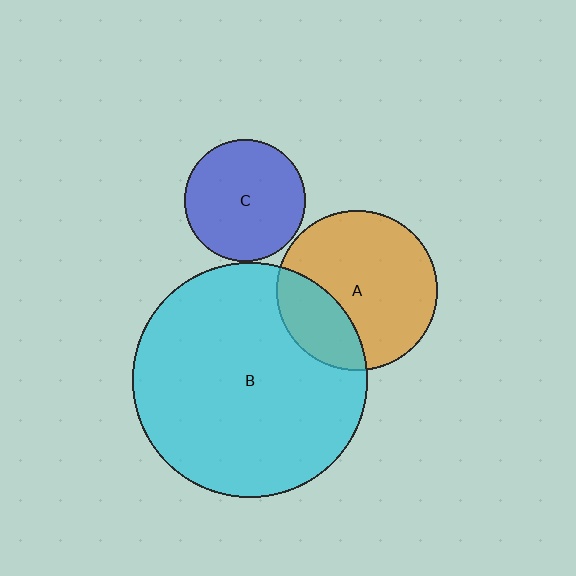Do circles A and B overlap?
Yes.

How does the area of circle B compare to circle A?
Approximately 2.1 times.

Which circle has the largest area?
Circle B (cyan).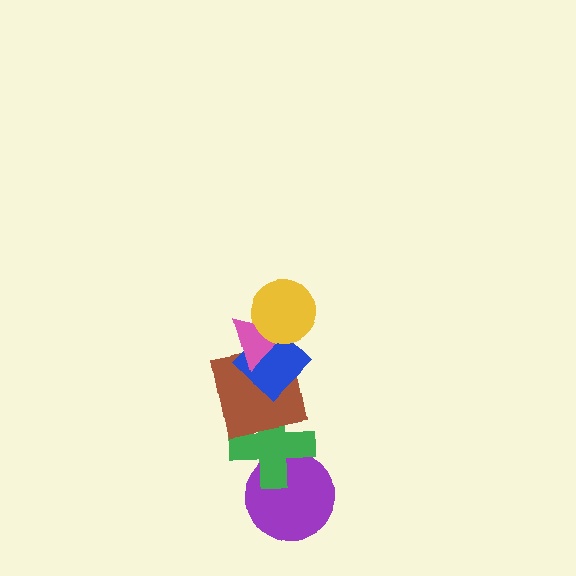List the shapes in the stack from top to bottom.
From top to bottom: the yellow circle, the pink triangle, the blue diamond, the brown square, the green cross, the purple circle.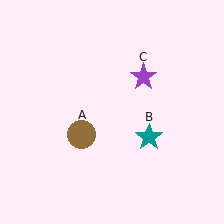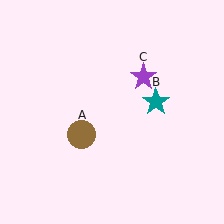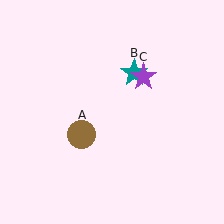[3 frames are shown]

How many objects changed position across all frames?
1 object changed position: teal star (object B).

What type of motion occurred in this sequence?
The teal star (object B) rotated counterclockwise around the center of the scene.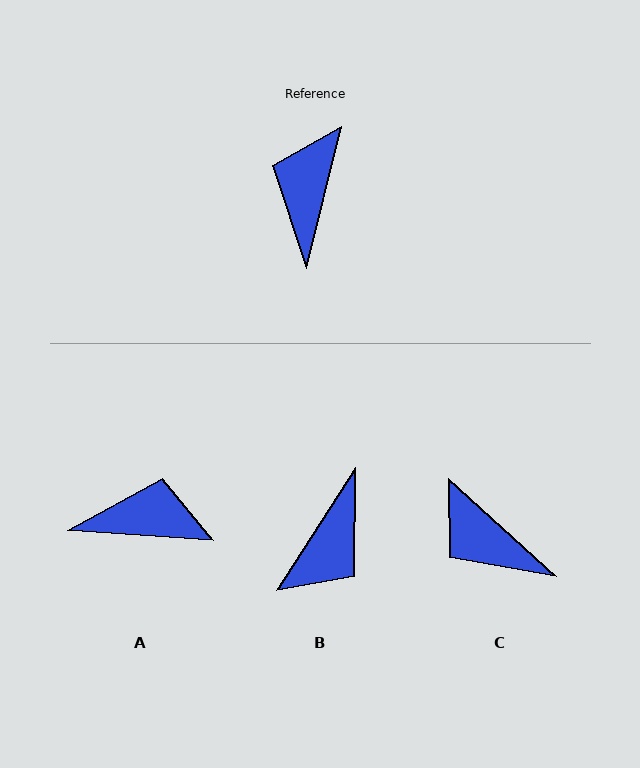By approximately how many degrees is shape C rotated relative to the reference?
Approximately 62 degrees counter-clockwise.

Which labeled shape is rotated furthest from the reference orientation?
B, about 161 degrees away.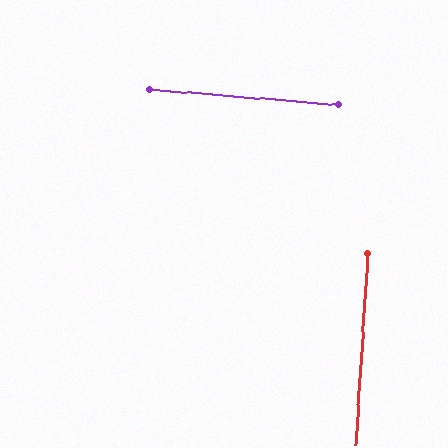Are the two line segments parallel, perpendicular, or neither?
Perpendicular — they meet at approximately 89°.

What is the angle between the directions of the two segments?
Approximately 89 degrees.